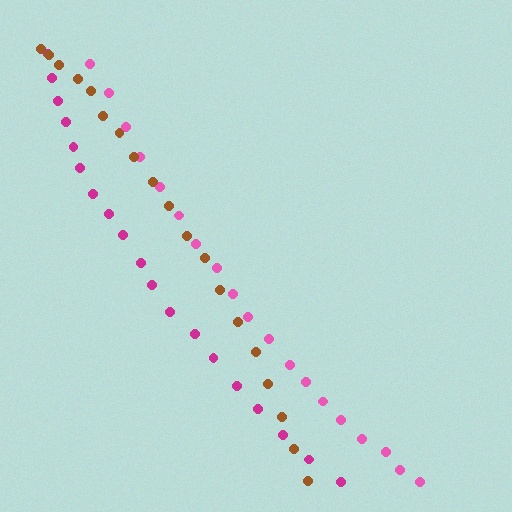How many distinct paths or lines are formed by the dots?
There are 3 distinct paths.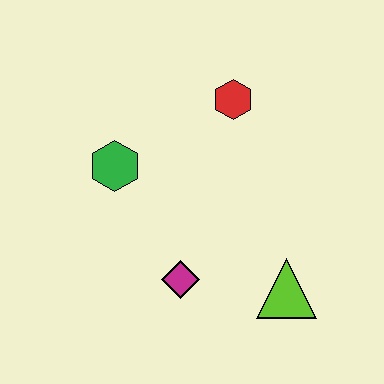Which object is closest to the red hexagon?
The green hexagon is closest to the red hexagon.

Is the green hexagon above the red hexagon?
No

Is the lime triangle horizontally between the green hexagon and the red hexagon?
No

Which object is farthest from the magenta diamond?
The red hexagon is farthest from the magenta diamond.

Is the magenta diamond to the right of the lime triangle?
No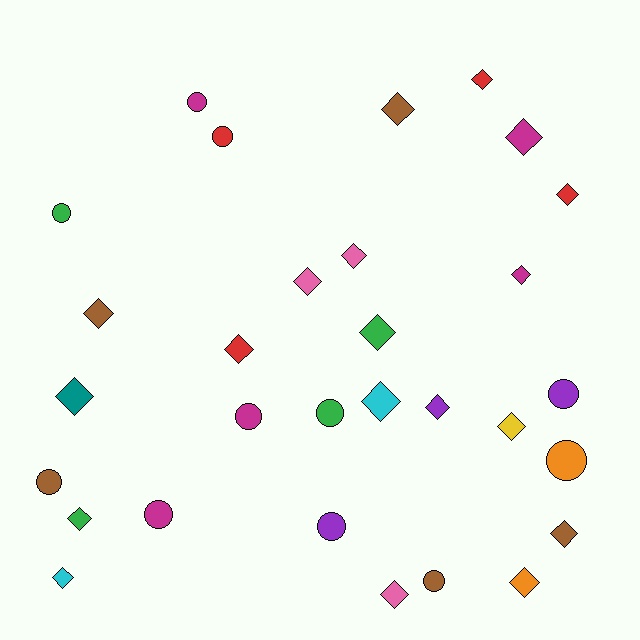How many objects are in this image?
There are 30 objects.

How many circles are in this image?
There are 11 circles.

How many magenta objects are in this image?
There are 5 magenta objects.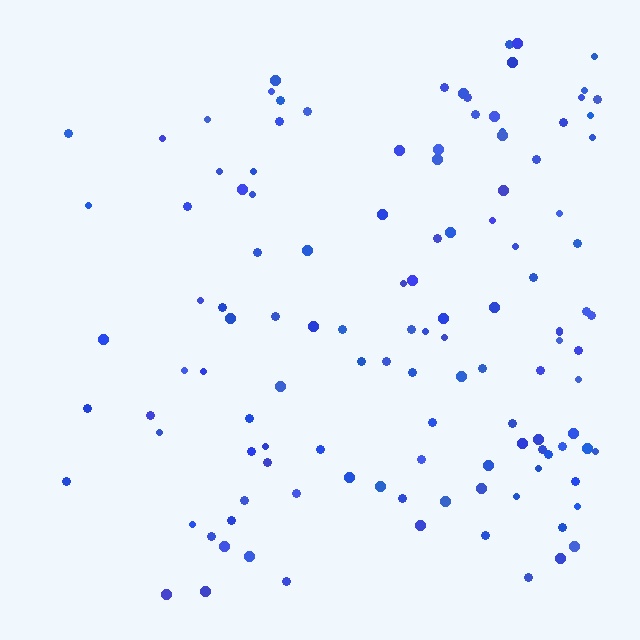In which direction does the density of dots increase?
From left to right, with the right side densest.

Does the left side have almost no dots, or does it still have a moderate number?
Still a moderate number, just noticeably fewer than the right.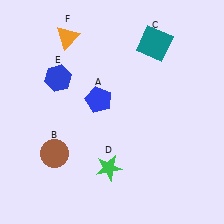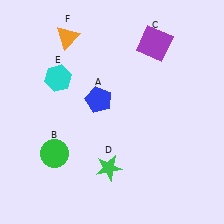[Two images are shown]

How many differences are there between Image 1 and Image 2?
There are 3 differences between the two images.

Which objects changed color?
B changed from brown to green. C changed from teal to purple. E changed from blue to cyan.